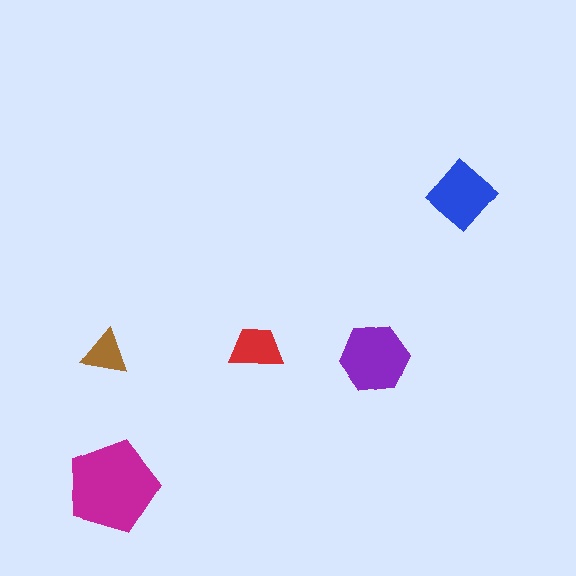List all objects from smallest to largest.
The brown triangle, the red trapezoid, the blue diamond, the purple hexagon, the magenta pentagon.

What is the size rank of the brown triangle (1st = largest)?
5th.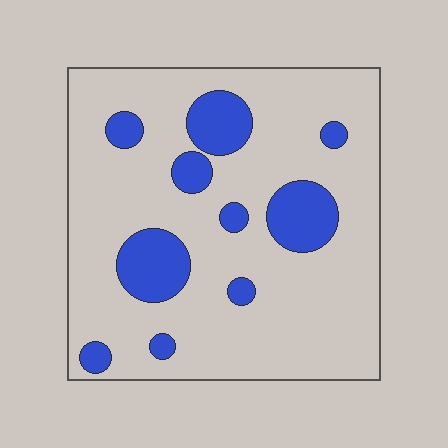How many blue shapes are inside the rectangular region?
10.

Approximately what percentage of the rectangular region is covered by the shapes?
Approximately 20%.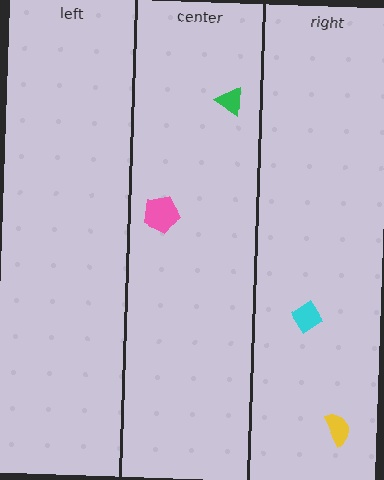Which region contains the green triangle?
The center region.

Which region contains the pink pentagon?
The center region.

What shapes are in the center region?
The green triangle, the pink pentagon.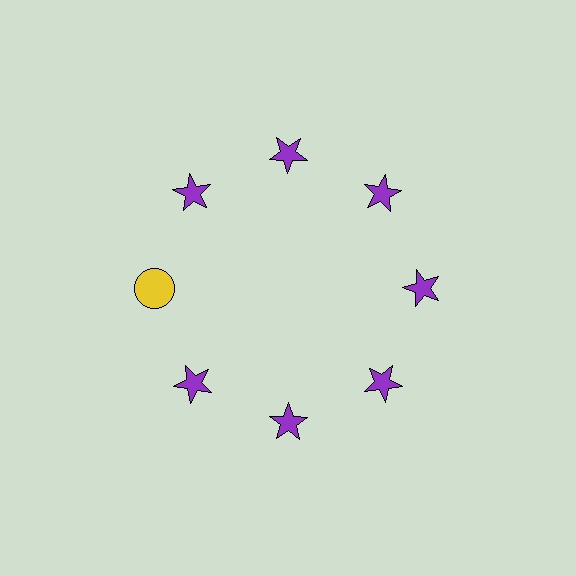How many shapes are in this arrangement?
There are 8 shapes arranged in a ring pattern.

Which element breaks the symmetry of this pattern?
The yellow circle at roughly the 9 o'clock position breaks the symmetry. All other shapes are purple stars.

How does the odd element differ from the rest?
It differs in both color (yellow instead of purple) and shape (circle instead of star).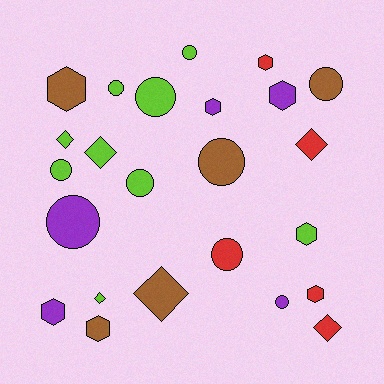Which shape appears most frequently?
Circle, with 10 objects.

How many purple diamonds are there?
There are no purple diamonds.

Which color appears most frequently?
Lime, with 9 objects.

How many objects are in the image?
There are 24 objects.